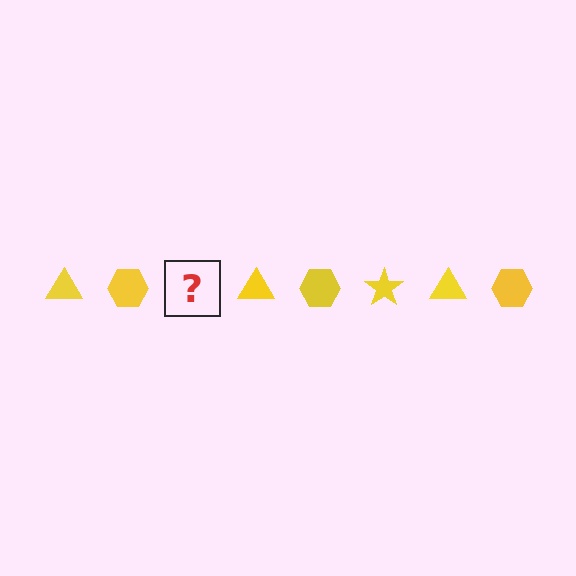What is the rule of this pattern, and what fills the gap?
The rule is that the pattern cycles through triangle, hexagon, star shapes in yellow. The gap should be filled with a yellow star.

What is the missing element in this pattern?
The missing element is a yellow star.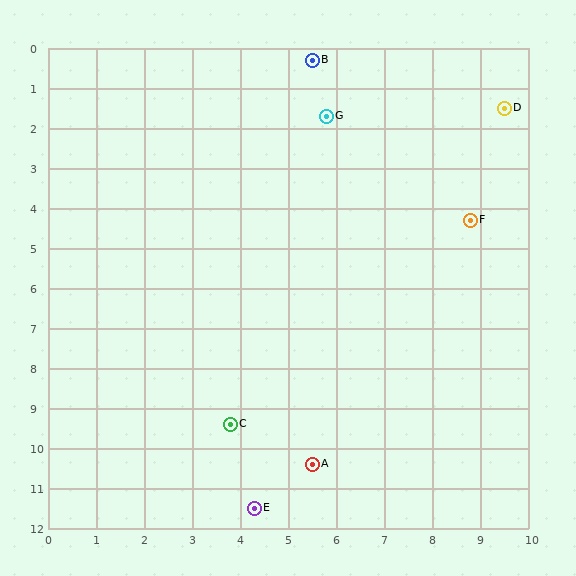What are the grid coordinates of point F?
Point F is at approximately (8.8, 4.3).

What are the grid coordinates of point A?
Point A is at approximately (5.5, 10.4).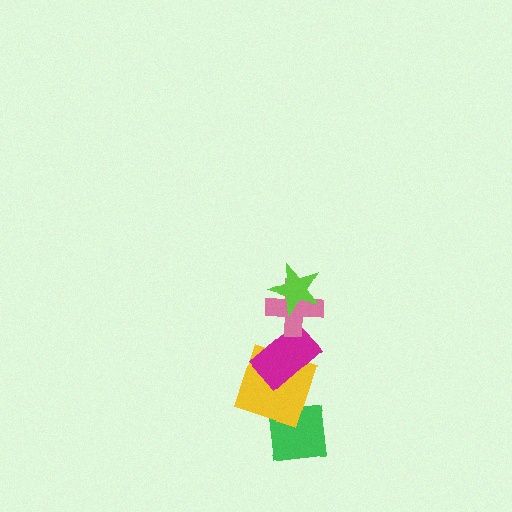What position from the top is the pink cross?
The pink cross is 2nd from the top.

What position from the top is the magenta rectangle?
The magenta rectangle is 3rd from the top.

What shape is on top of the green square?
The yellow square is on top of the green square.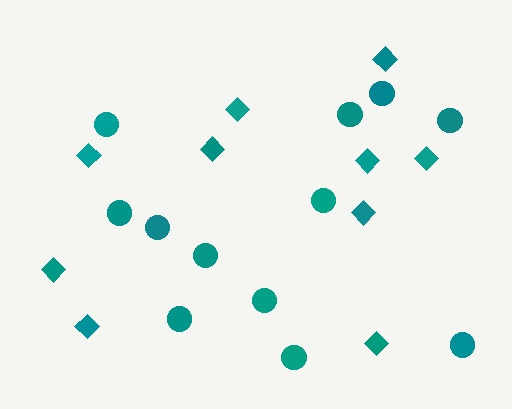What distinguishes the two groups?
There are 2 groups: one group of circles (12) and one group of diamonds (10).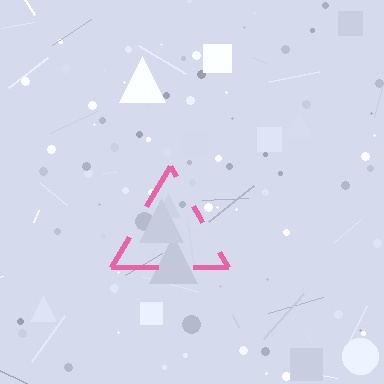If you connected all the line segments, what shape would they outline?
They would outline a triangle.